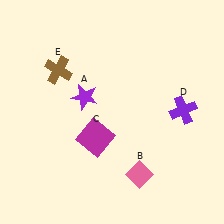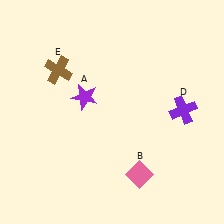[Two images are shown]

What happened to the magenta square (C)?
The magenta square (C) was removed in Image 2. It was in the bottom-left area of Image 1.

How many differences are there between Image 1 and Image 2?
There is 1 difference between the two images.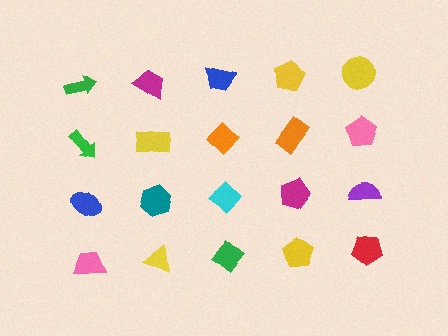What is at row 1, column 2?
A magenta trapezoid.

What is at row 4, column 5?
A red pentagon.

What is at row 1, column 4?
A yellow pentagon.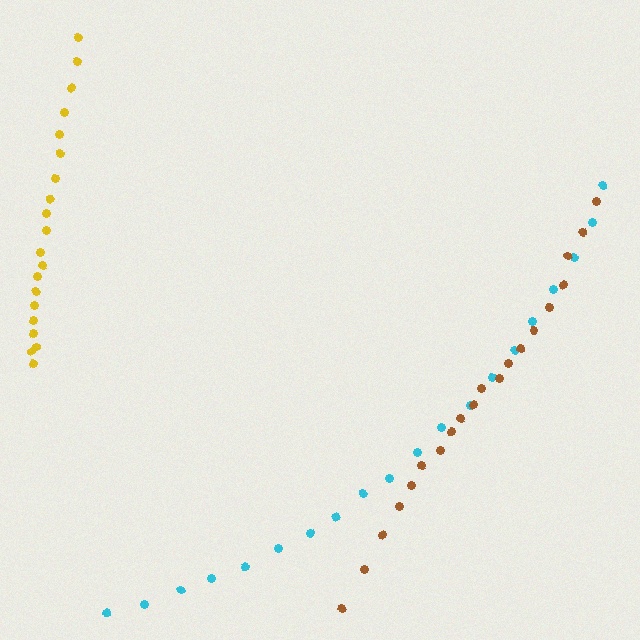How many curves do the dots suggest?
There are 3 distinct paths.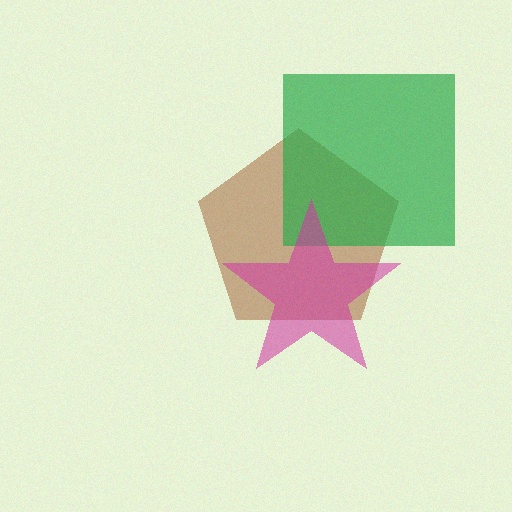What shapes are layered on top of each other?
The layered shapes are: a brown pentagon, a green square, a magenta star.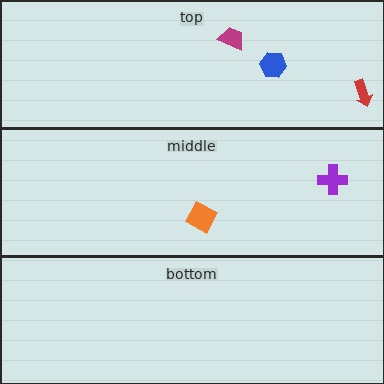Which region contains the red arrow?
The top region.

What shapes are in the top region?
The magenta trapezoid, the red arrow, the blue hexagon.